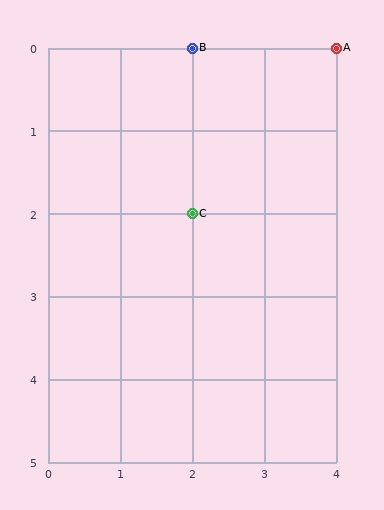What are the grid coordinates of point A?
Point A is at grid coordinates (4, 0).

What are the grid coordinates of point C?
Point C is at grid coordinates (2, 2).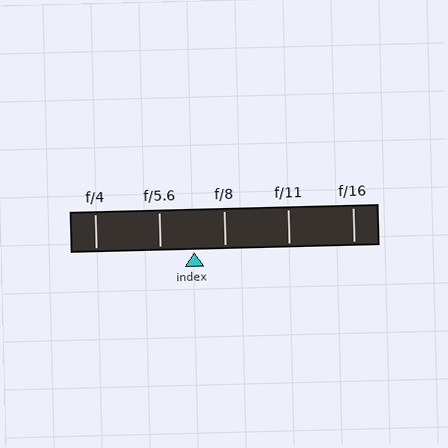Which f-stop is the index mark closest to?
The index mark is closest to f/8.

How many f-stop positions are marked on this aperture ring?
There are 5 f-stop positions marked.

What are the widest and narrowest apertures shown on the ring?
The widest aperture shown is f/4 and the narrowest is f/16.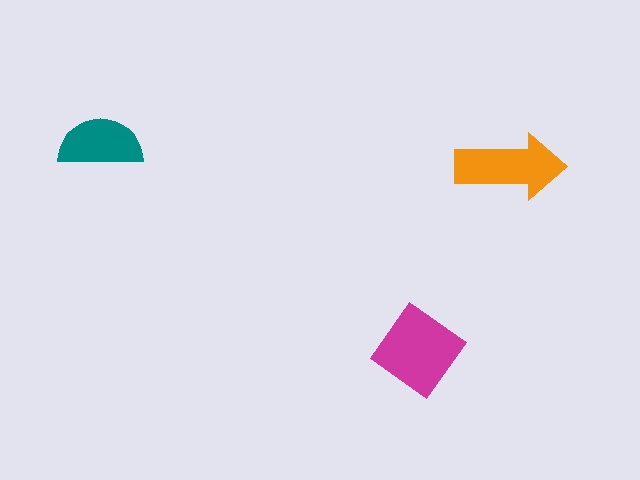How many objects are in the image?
There are 3 objects in the image.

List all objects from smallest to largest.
The teal semicircle, the orange arrow, the magenta diamond.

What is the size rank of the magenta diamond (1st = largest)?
1st.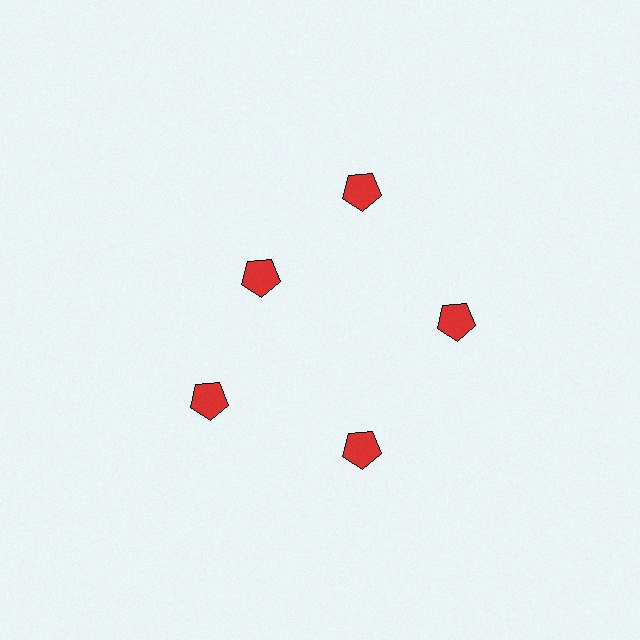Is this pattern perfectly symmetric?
No. The 5 red pentagons are arranged in a ring, but one element near the 10 o'clock position is pulled inward toward the center, breaking the 5-fold rotational symmetry.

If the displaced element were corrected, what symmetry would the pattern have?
It would have 5-fold rotational symmetry — the pattern would map onto itself every 72 degrees.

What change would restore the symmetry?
The symmetry would be restored by moving it outward, back onto the ring so that all 5 pentagons sit at equal angles and equal distance from the center.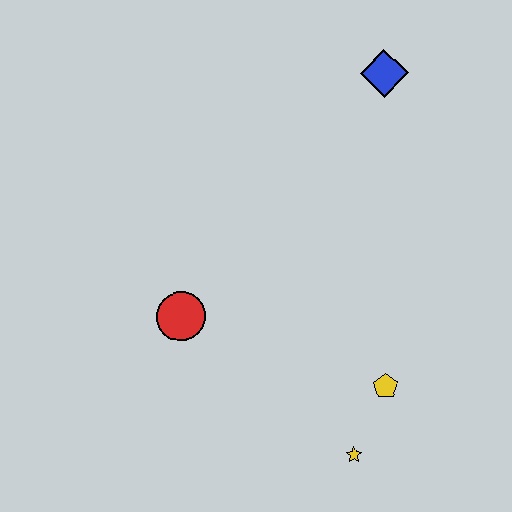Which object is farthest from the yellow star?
The blue diamond is farthest from the yellow star.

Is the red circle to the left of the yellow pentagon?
Yes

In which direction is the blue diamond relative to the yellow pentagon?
The blue diamond is above the yellow pentagon.